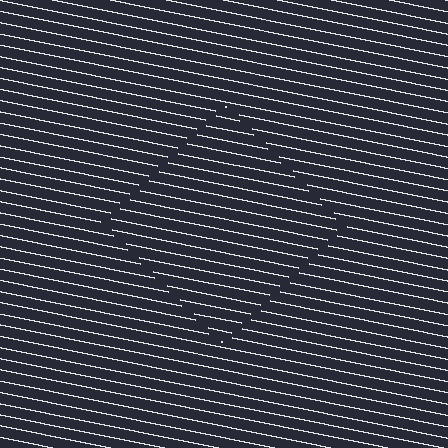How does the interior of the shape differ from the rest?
The interior of the shape contains the same grating, shifted by half a period — the contour is defined by the phase discontinuity where line-ends from the inner and outer gratings abut.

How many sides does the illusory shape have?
4 sides — the line-ends trace a square.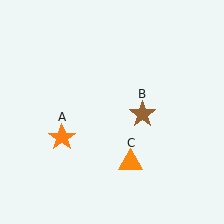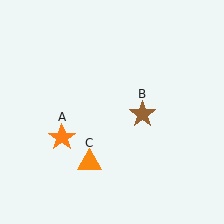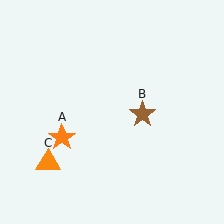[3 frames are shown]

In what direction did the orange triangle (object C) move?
The orange triangle (object C) moved left.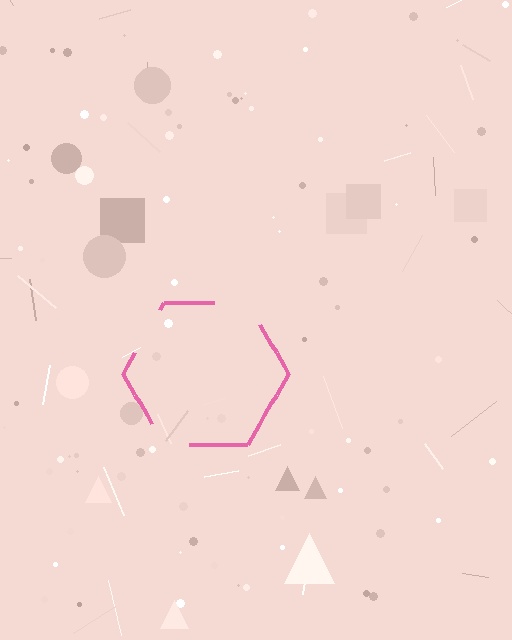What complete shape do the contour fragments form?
The contour fragments form a hexagon.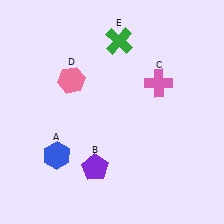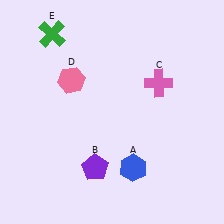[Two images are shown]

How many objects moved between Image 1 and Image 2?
2 objects moved between the two images.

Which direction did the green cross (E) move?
The green cross (E) moved left.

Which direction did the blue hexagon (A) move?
The blue hexagon (A) moved right.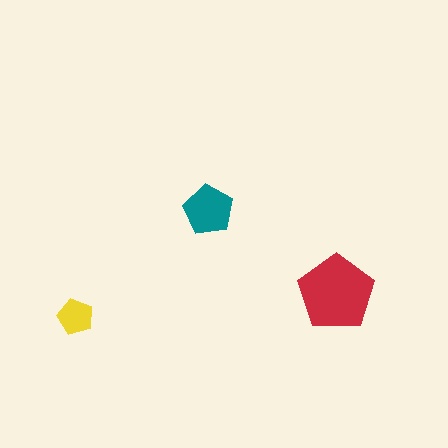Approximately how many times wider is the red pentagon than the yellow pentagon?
About 2 times wider.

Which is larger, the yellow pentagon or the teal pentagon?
The teal one.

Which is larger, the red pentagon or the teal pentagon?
The red one.